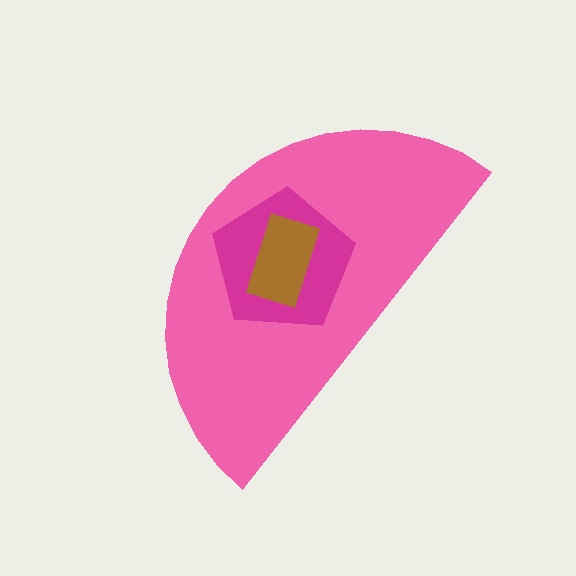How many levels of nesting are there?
3.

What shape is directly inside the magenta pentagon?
The brown rectangle.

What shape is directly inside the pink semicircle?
The magenta pentagon.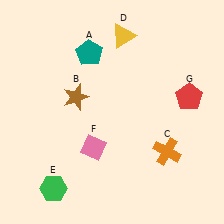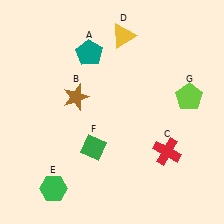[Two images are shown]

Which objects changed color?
C changed from orange to red. F changed from pink to green. G changed from red to lime.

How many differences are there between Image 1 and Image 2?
There are 3 differences between the two images.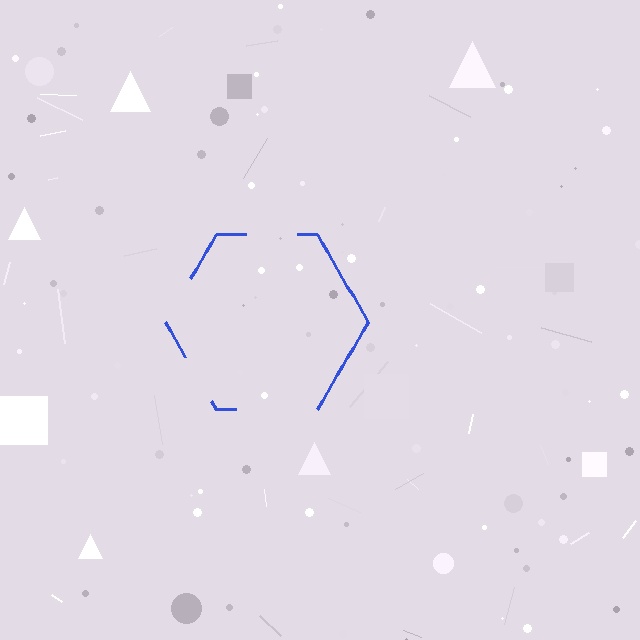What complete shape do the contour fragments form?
The contour fragments form a hexagon.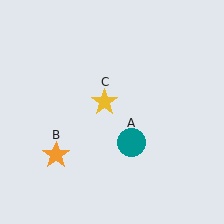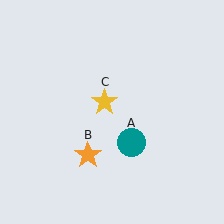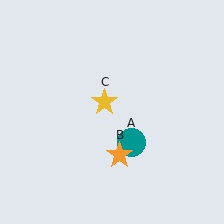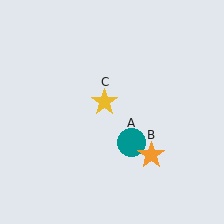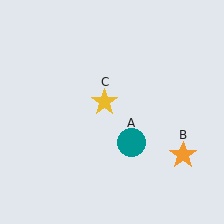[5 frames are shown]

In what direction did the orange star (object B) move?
The orange star (object B) moved right.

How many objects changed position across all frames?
1 object changed position: orange star (object B).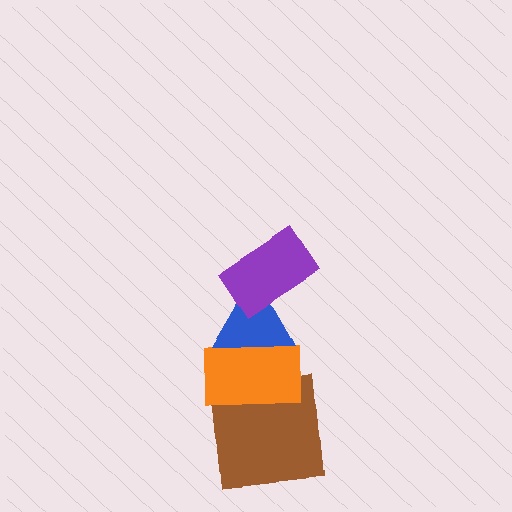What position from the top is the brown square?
The brown square is 4th from the top.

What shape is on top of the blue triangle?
The purple rectangle is on top of the blue triangle.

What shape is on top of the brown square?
The orange rectangle is on top of the brown square.